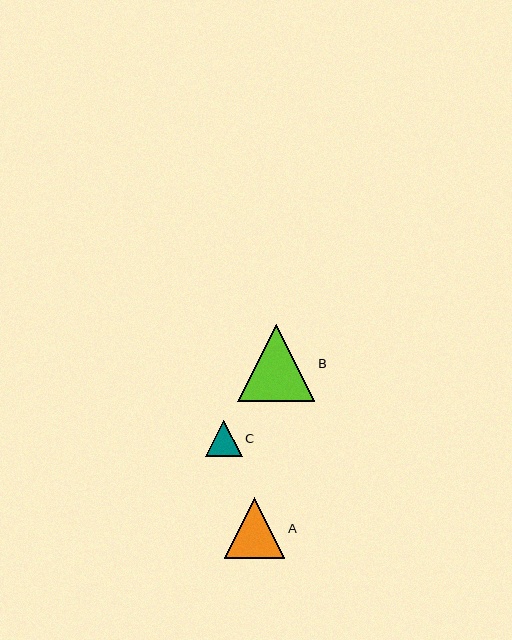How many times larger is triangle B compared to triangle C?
Triangle B is approximately 2.1 times the size of triangle C.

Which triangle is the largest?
Triangle B is the largest with a size of approximately 77 pixels.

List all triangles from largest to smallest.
From largest to smallest: B, A, C.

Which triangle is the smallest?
Triangle C is the smallest with a size of approximately 37 pixels.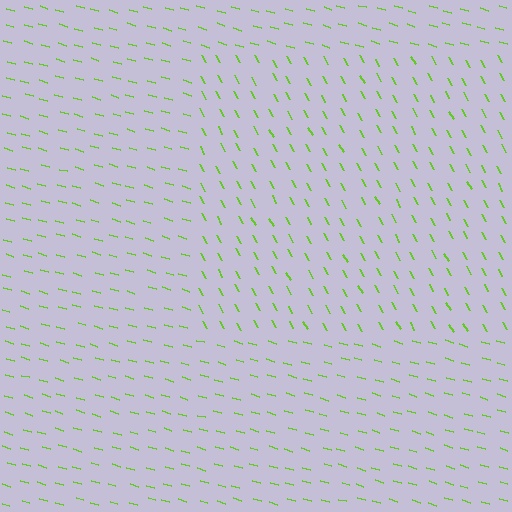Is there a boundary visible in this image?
Yes, there is a texture boundary formed by a change in line orientation.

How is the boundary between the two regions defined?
The boundary is defined purely by a change in line orientation (approximately 45 degrees difference). All lines are the same color and thickness.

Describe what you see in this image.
The image is filled with small lime line segments. A rectangle region in the image has lines oriented differently from the surrounding lines, creating a visible texture boundary.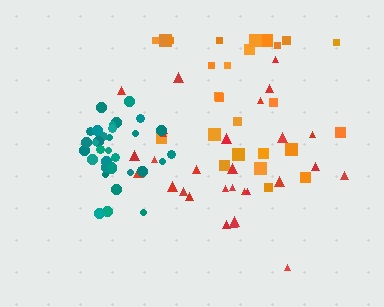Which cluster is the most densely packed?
Teal.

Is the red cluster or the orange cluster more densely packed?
Red.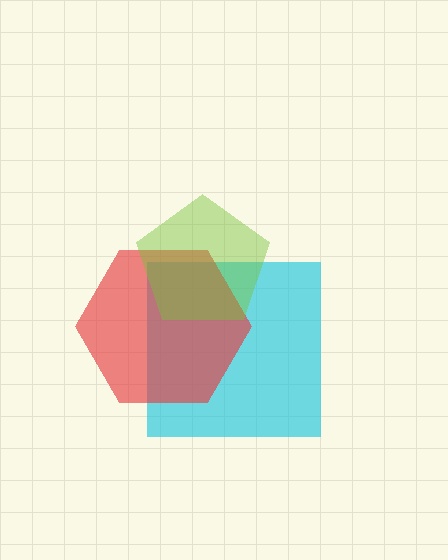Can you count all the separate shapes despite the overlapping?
Yes, there are 3 separate shapes.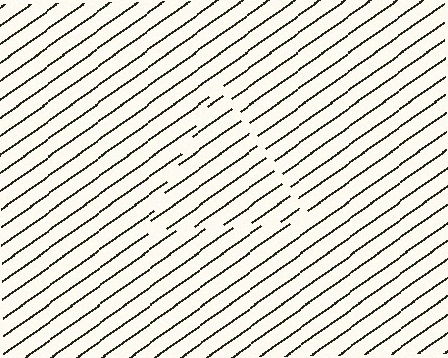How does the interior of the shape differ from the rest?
The interior of the shape contains the same grating, shifted by half a period — the contour is defined by the phase discontinuity where line-ends from the inner and outer gratings abut.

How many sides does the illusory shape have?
3 sides — the line-ends trace a triangle.